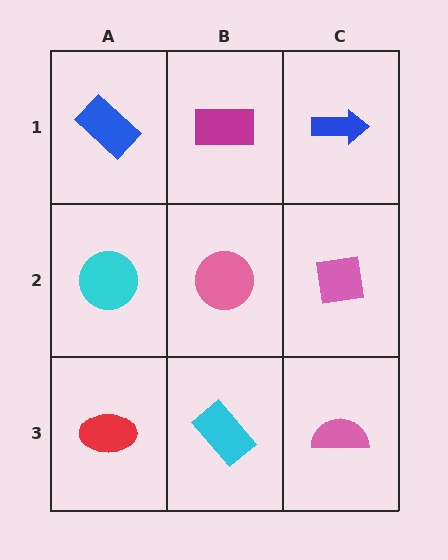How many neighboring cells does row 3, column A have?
2.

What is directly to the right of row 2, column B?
A pink square.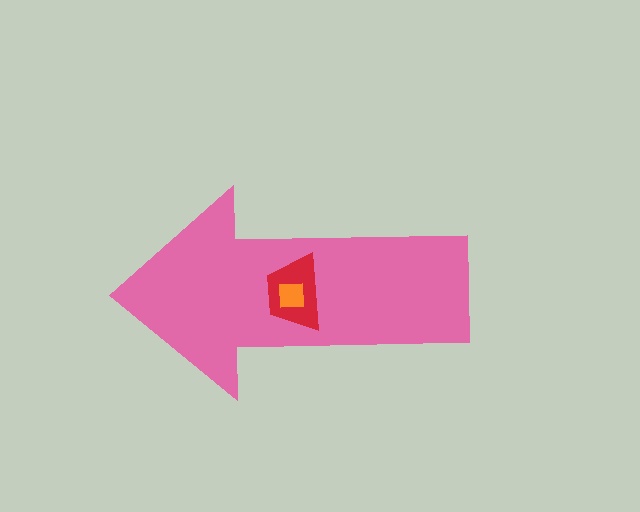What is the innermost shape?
The orange square.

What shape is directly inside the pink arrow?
The red trapezoid.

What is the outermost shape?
The pink arrow.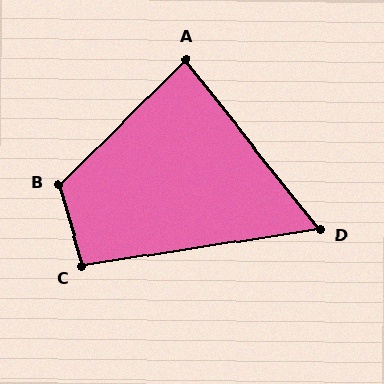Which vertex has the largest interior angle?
B, at approximately 119 degrees.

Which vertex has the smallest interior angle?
D, at approximately 61 degrees.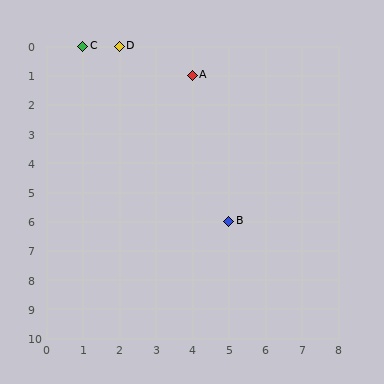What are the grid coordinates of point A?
Point A is at grid coordinates (4, 1).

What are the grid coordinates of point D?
Point D is at grid coordinates (2, 0).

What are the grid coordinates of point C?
Point C is at grid coordinates (1, 0).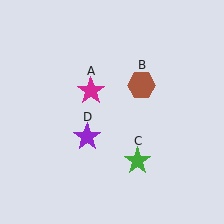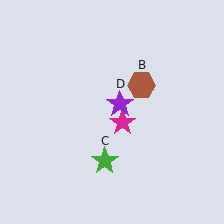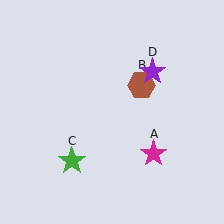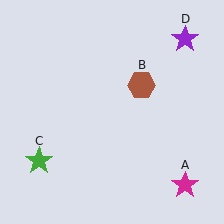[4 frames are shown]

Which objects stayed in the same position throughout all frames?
Brown hexagon (object B) remained stationary.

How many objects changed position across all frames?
3 objects changed position: magenta star (object A), green star (object C), purple star (object D).